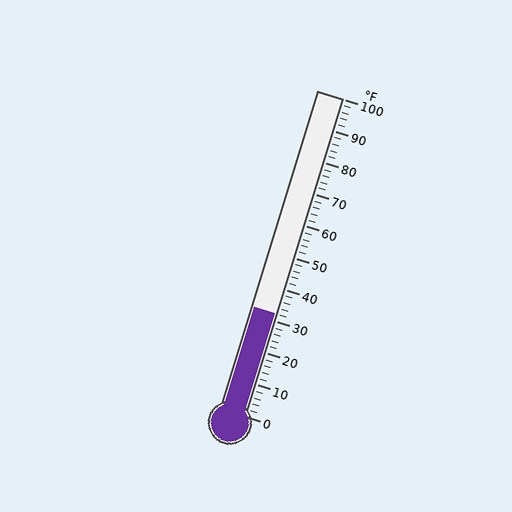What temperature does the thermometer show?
The thermometer shows approximately 32°F.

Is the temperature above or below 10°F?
The temperature is above 10°F.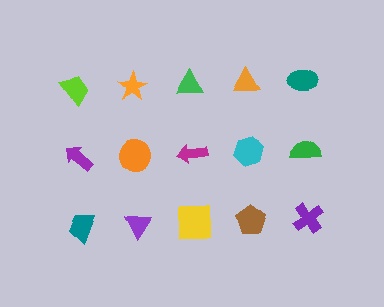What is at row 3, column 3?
A yellow square.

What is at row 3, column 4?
A brown pentagon.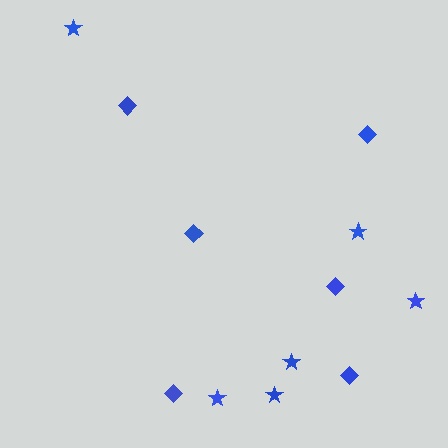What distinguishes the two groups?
There are 2 groups: one group of stars (6) and one group of diamonds (6).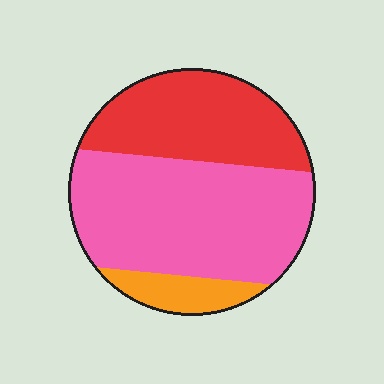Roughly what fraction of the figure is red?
Red takes up about one third (1/3) of the figure.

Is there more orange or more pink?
Pink.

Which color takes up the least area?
Orange, at roughly 10%.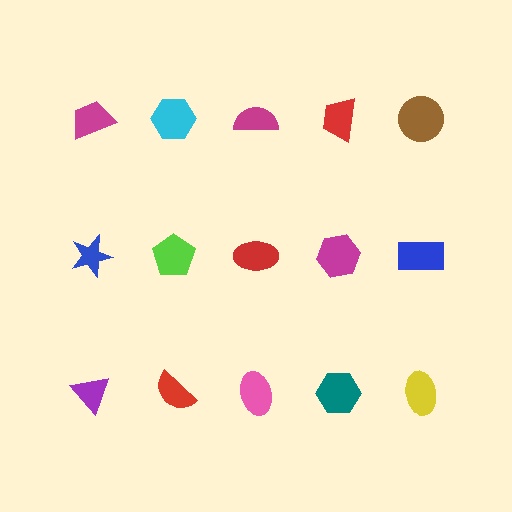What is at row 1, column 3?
A magenta semicircle.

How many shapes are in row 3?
5 shapes.